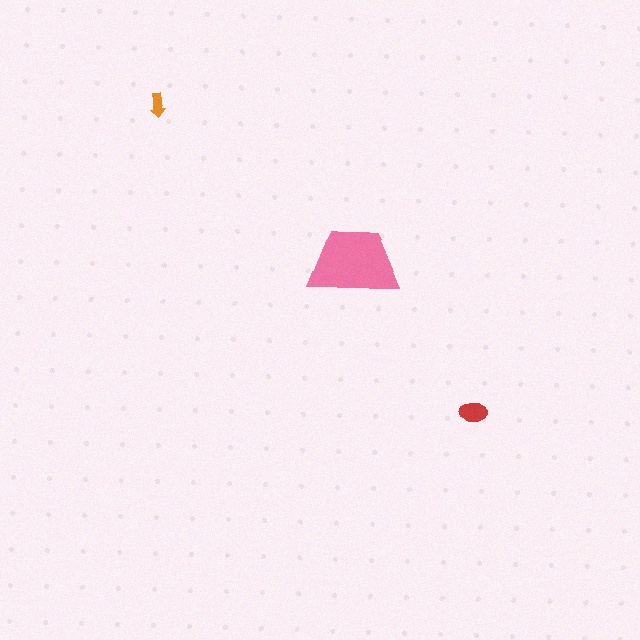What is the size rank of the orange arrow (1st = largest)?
3rd.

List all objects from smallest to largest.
The orange arrow, the red ellipse, the pink trapezoid.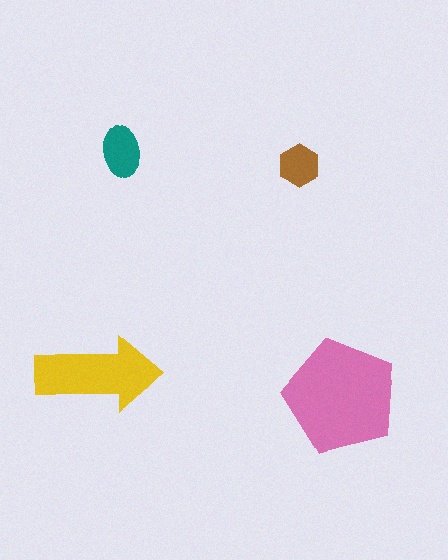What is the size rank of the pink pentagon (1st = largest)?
1st.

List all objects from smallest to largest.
The brown hexagon, the teal ellipse, the yellow arrow, the pink pentagon.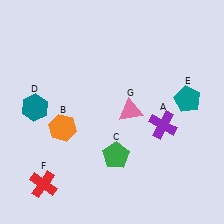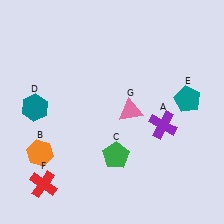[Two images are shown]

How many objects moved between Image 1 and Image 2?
1 object moved between the two images.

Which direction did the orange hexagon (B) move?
The orange hexagon (B) moved down.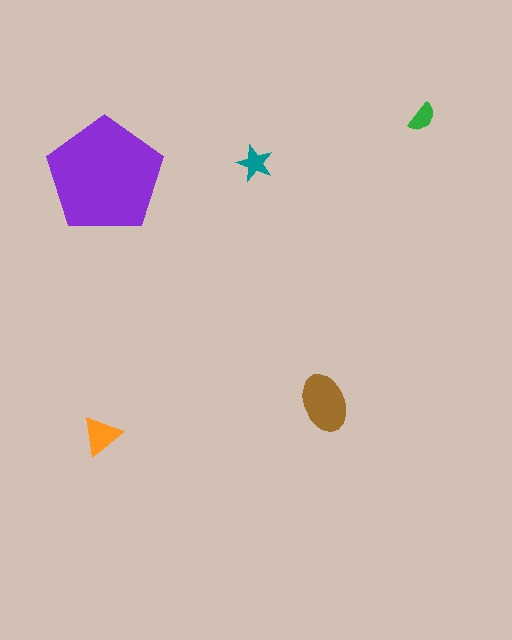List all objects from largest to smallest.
The purple pentagon, the brown ellipse, the orange triangle, the teal star, the green semicircle.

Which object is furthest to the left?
The orange triangle is leftmost.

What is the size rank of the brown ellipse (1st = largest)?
2nd.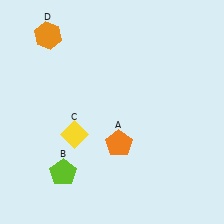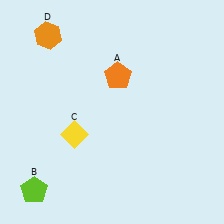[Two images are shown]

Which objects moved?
The objects that moved are: the orange pentagon (A), the lime pentagon (B).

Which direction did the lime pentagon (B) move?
The lime pentagon (B) moved left.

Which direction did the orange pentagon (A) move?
The orange pentagon (A) moved up.